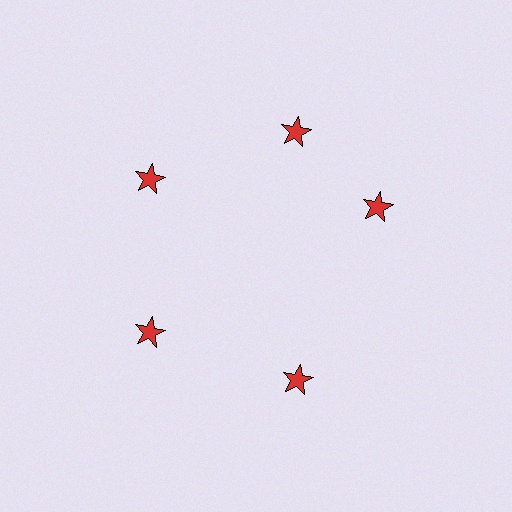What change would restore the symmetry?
The symmetry would be restored by rotating it back into even spacing with its neighbors so that all 5 stars sit at equal angles and equal distance from the center.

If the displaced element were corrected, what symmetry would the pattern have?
It would have 5-fold rotational symmetry — the pattern would map onto itself every 72 degrees.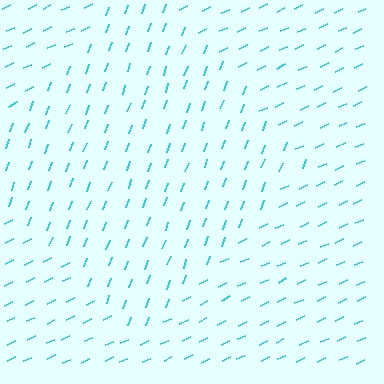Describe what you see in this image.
The image is filled with small cyan line segments. A diamond region in the image has lines oriented differently from the surrounding lines, creating a visible texture boundary.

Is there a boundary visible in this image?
Yes, there is a texture boundary formed by a change in line orientation.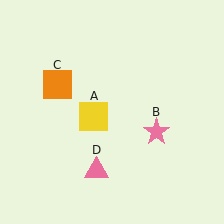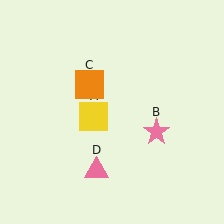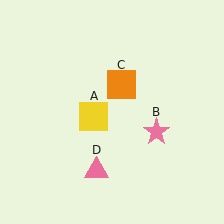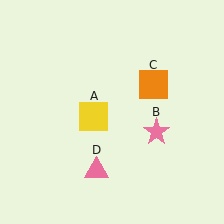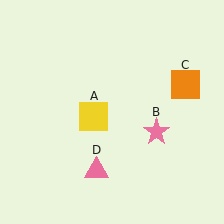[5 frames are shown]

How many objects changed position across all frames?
1 object changed position: orange square (object C).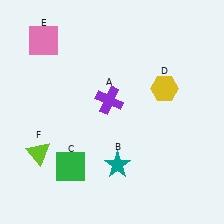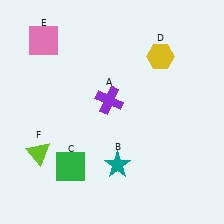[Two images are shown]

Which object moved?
The yellow hexagon (D) moved up.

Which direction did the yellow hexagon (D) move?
The yellow hexagon (D) moved up.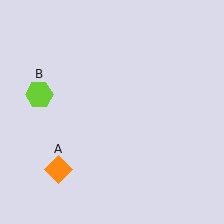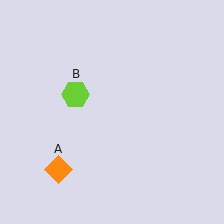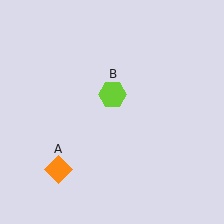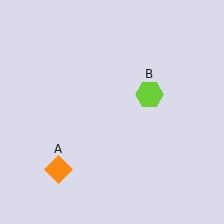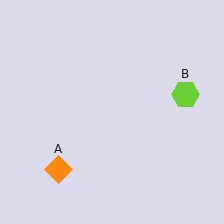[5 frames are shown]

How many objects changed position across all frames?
1 object changed position: lime hexagon (object B).